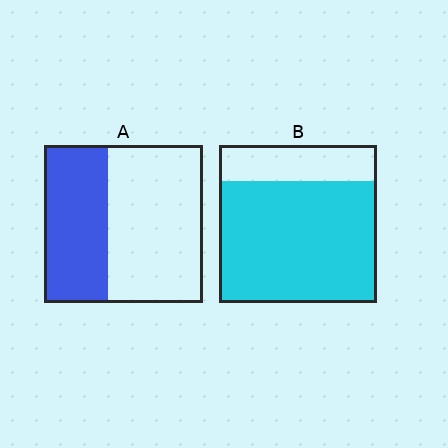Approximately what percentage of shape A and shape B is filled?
A is approximately 40% and B is approximately 75%.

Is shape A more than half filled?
No.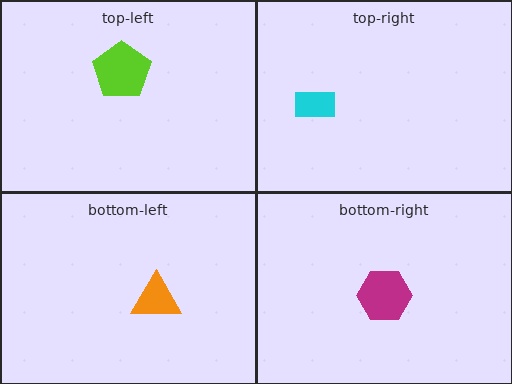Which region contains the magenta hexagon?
The bottom-right region.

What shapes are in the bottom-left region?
The orange triangle.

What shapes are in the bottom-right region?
The magenta hexagon.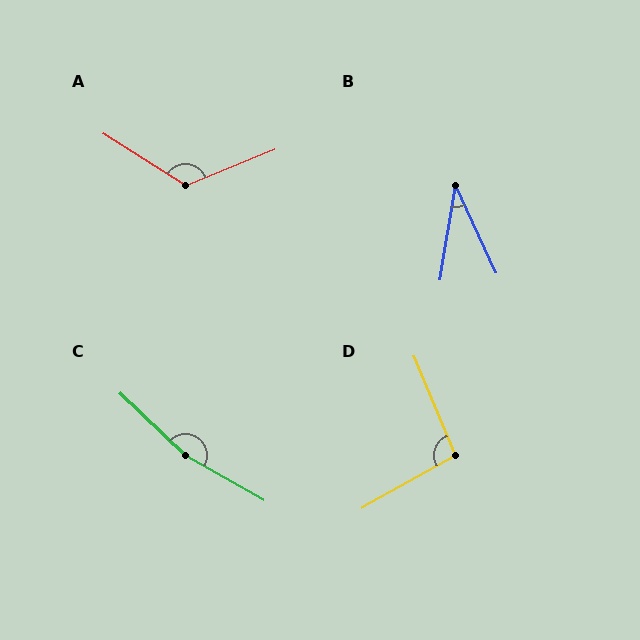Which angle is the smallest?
B, at approximately 34 degrees.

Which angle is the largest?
C, at approximately 166 degrees.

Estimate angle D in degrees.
Approximately 97 degrees.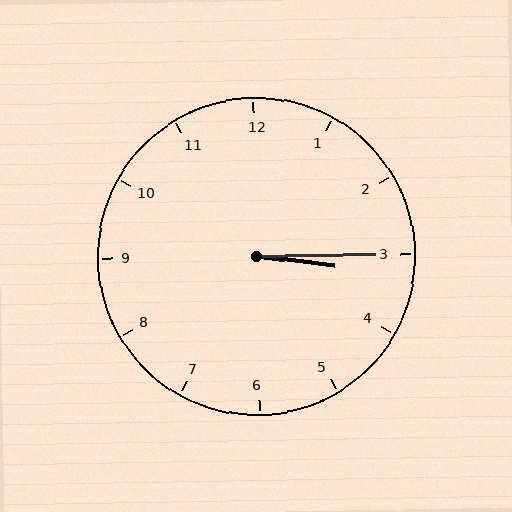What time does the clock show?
3:15.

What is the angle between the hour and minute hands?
Approximately 8 degrees.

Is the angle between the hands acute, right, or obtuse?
It is acute.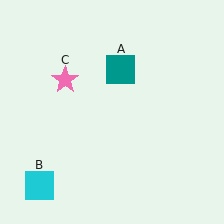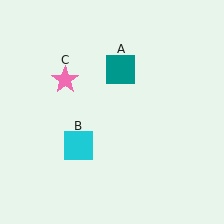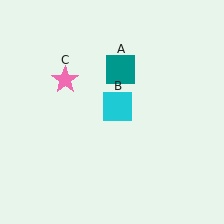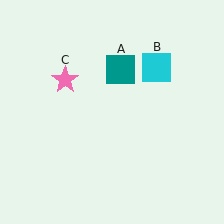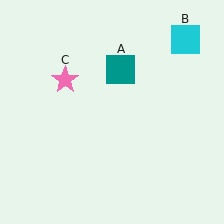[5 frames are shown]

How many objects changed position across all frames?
1 object changed position: cyan square (object B).